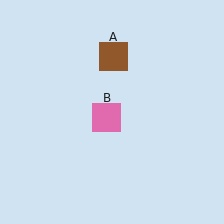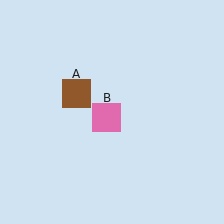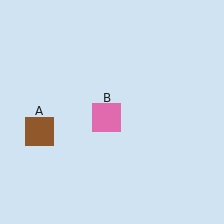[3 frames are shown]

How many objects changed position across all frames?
1 object changed position: brown square (object A).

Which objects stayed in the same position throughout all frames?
Pink square (object B) remained stationary.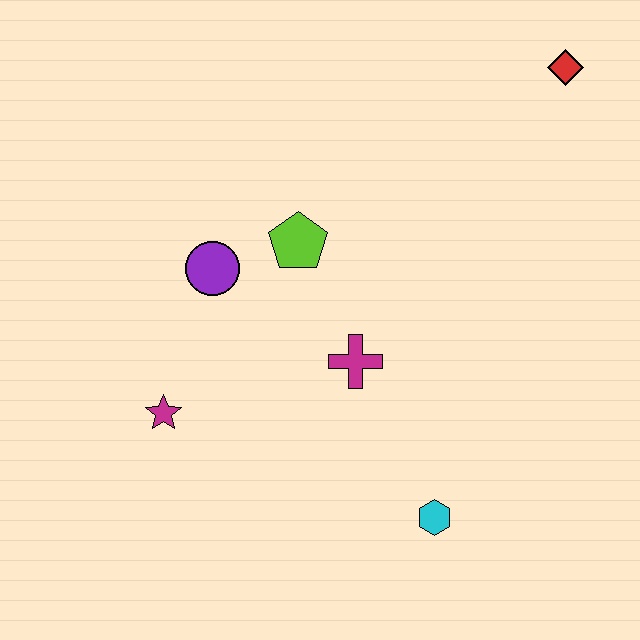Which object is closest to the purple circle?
The lime pentagon is closest to the purple circle.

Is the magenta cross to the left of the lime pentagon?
No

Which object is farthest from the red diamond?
The magenta star is farthest from the red diamond.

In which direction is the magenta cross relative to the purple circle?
The magenta cross is to the right of the purple circle.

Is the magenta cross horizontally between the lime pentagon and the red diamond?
Yes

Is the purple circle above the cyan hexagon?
Yes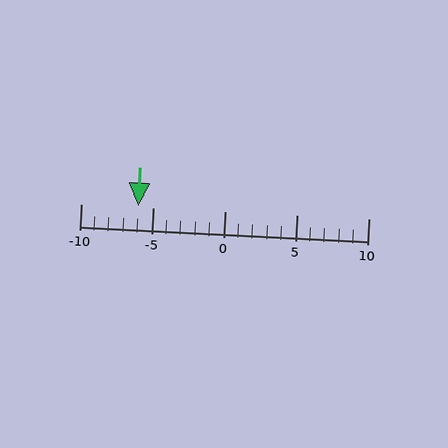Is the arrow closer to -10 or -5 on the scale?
The arrow is closer to -5.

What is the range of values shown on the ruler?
The ruler shows values from -10 to 10.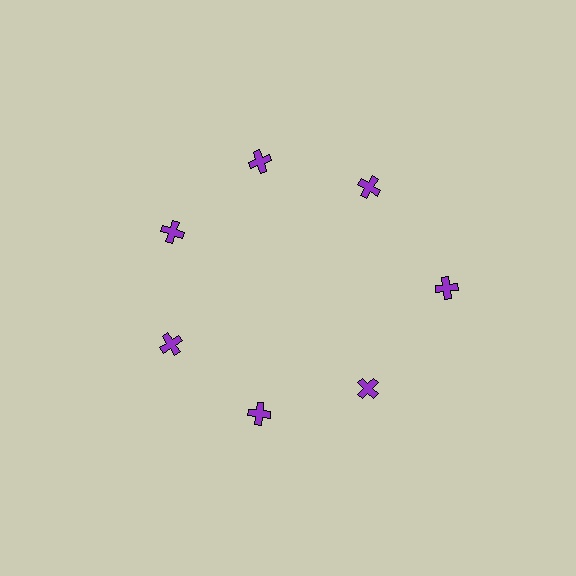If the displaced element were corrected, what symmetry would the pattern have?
It would have 7-fold rotational symmetry — the pattern would map onto itself every 51 degrees.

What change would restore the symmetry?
The symmetry would be restored by moving it inward, back onto the ring so that all 7 crosses sit at equal angles and equal distance from the center.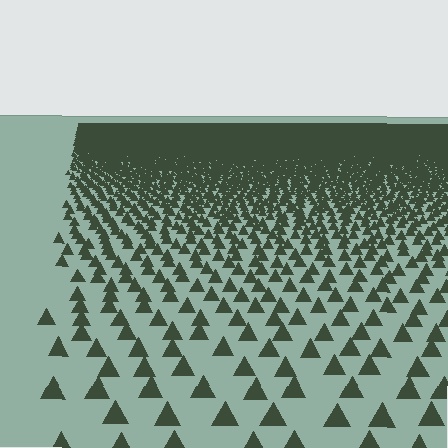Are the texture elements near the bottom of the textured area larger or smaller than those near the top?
Larger. Near the bottom, elements are closer to the viewer and appear at a bigger on-screen size.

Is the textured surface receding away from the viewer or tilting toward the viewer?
The surface is receding away from the viewer. Texture elements get smaller and denser toward the top.